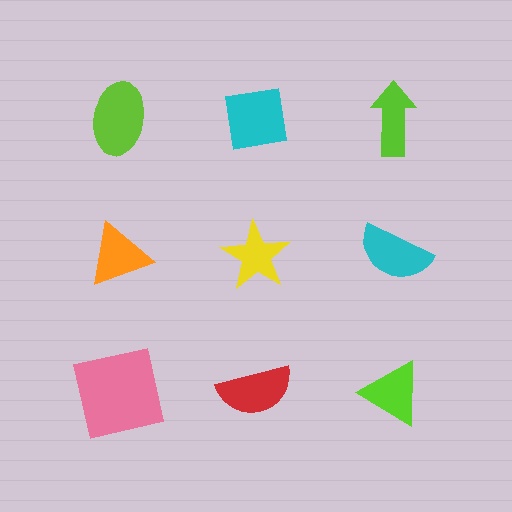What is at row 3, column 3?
A lime triangle.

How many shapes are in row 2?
3 shapes.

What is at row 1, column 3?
A lime arrow.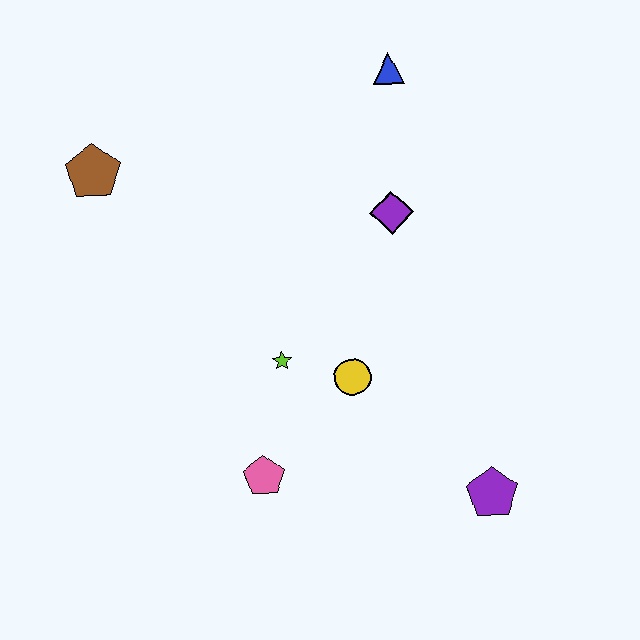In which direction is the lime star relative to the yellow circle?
The lime star is to the left of the yellow circle.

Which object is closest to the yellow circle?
The lime star is closest to the yellow circle.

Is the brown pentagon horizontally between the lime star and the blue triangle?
No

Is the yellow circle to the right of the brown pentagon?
Yes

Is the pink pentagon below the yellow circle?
Yes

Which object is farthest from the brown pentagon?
The purple pentagon is farthest from the brown pentagon.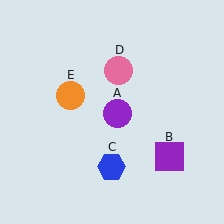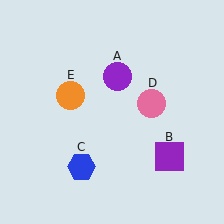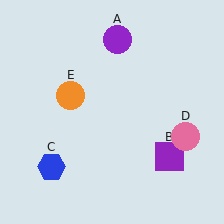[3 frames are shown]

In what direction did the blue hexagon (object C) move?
The blue hexagon (object C) moved left.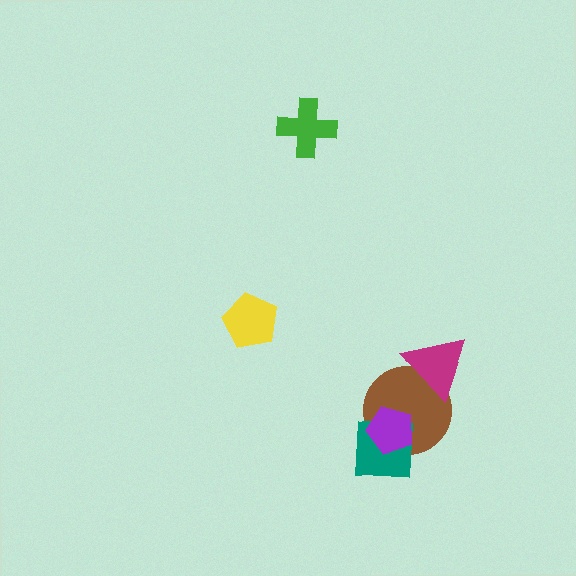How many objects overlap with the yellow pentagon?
0 objects overlap with the yellow pentagon.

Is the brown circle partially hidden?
Yes, it is partially covered by another shape.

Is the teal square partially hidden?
Yes, it is partially covered by another shape.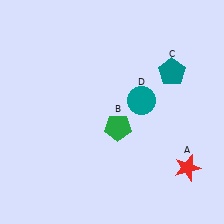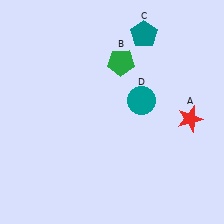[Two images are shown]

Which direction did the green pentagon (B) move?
The green pentagon (B) moved up.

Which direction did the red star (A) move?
The red star (A) moved up.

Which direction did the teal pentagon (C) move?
The teal pentagon (C) moved up.